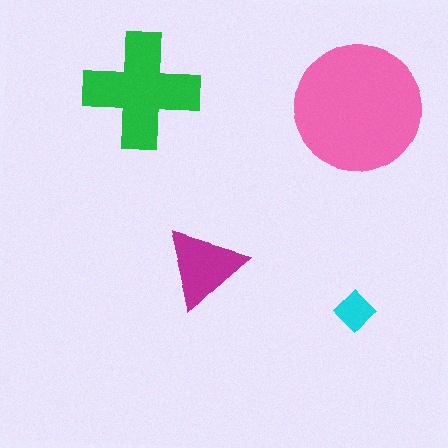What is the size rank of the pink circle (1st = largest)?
1st.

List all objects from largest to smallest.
The pink circle, the green cross, the magenta triangle, the cyan diamond.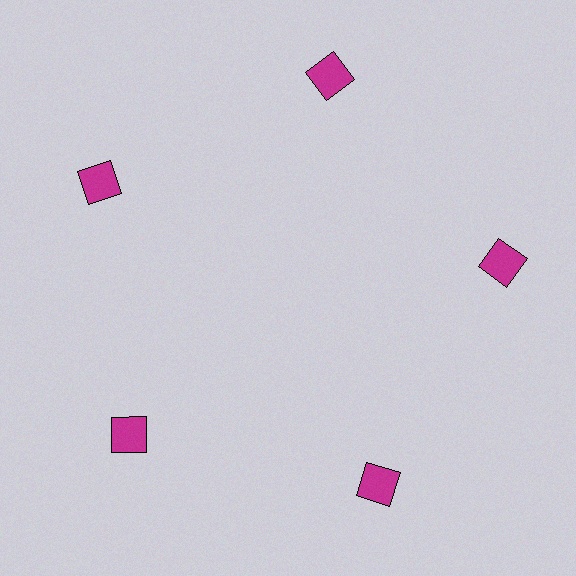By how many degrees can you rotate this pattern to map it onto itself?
The pattern maps onto itself every 72 degrees of rotation.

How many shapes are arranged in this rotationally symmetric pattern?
There are 5 shapes, arranged in 5 groups of 1.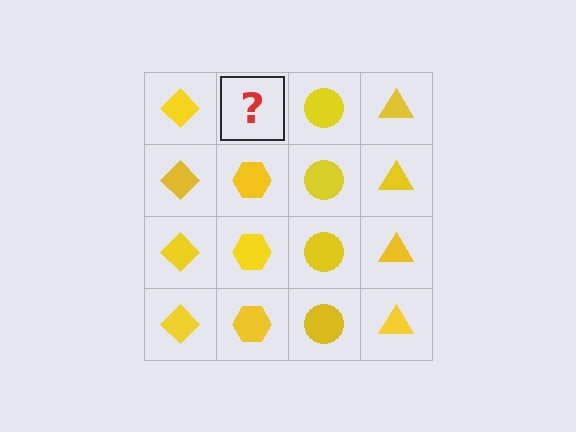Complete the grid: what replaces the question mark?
The question mark should be replaced with a yellow hexagon.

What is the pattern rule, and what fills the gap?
The rule is that each column has a consistent shape. The gap should be filled with a yellow hexagon.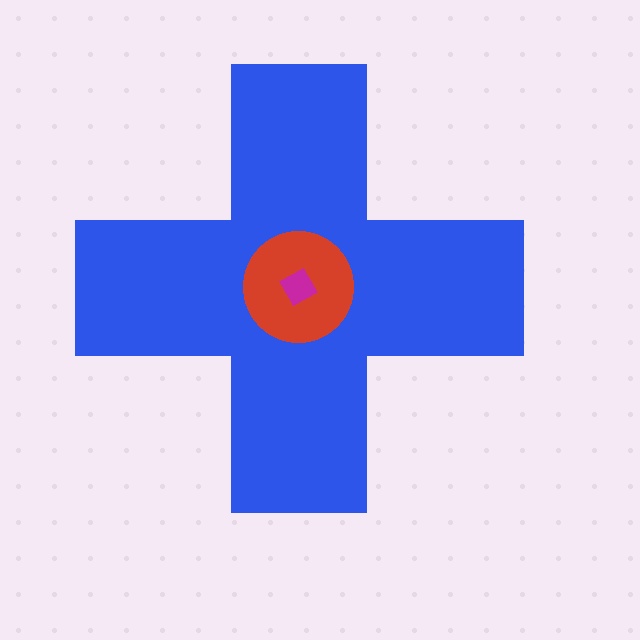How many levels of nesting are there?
3.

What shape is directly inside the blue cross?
The red circle.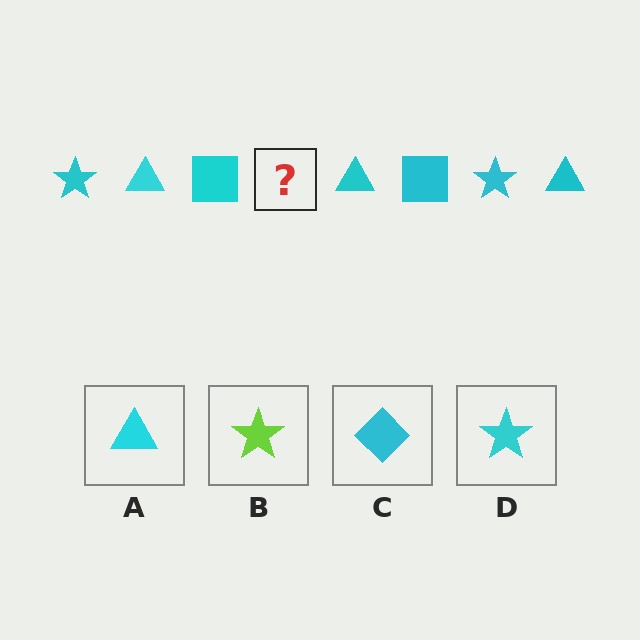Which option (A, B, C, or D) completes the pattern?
D.